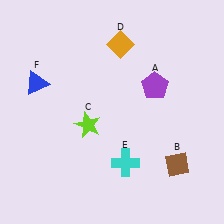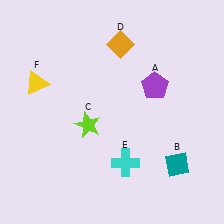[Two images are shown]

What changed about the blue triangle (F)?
In Image 1, F is blue. In Image 2, it changed to yellow.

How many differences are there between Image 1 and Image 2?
There are 2 differences between the two images.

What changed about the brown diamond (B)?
In Image 1, B is brown. In Image 2, it changed to teal.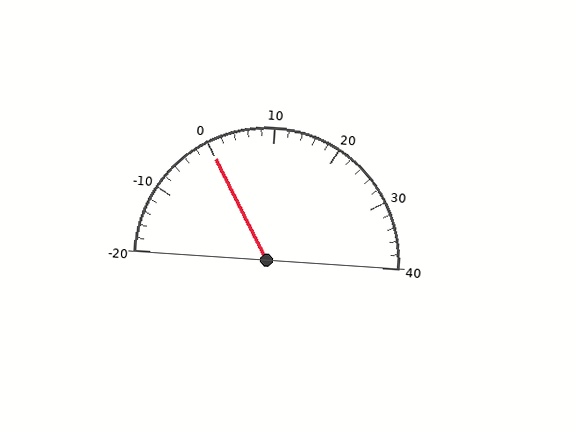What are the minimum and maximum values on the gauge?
The gauge ranges from -20 to 40.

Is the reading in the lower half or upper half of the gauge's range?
The reading is in the lower half of the range (-20 to 40).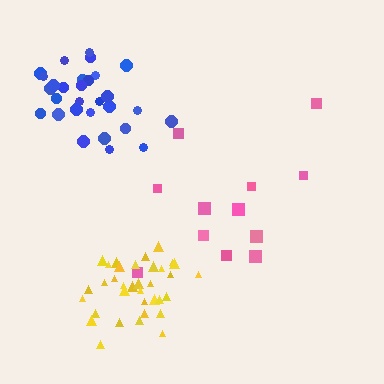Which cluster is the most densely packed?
Yellow.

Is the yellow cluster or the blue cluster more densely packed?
Yellow.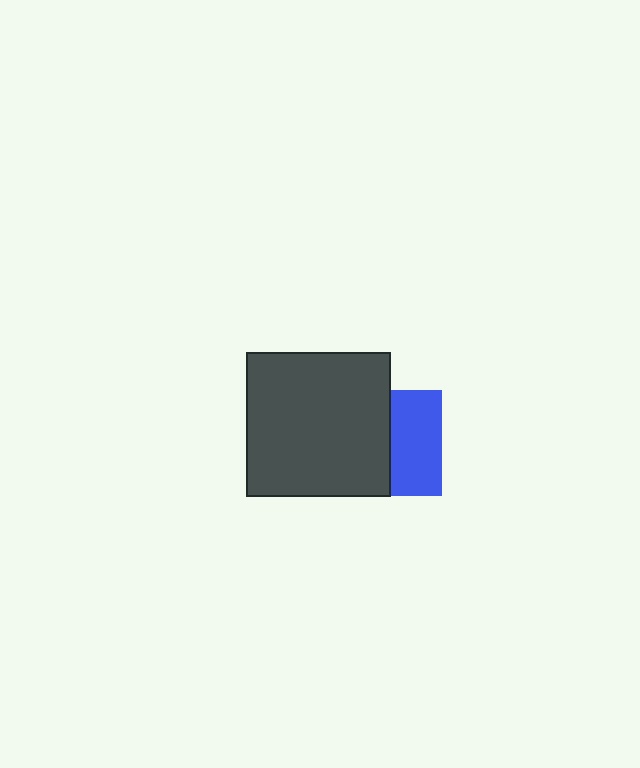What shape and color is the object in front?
The object in front is a dark gray square.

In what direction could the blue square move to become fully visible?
The blue square could move right. That would shift it out from behind the dark gray square entirely.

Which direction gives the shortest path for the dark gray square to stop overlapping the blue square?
Moving left gives the shortest separation.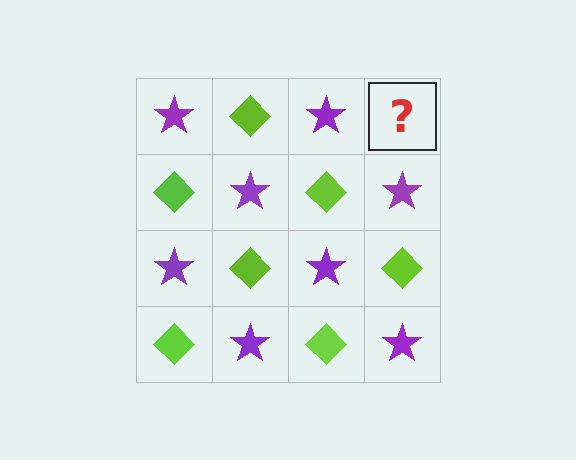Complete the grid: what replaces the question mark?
The question mark should be replaced with a lime diamond.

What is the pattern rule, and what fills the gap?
The rule is that it alternates purple star and lime diamond in a checkerboard pattern. The gap should be filled with a lime diamond.